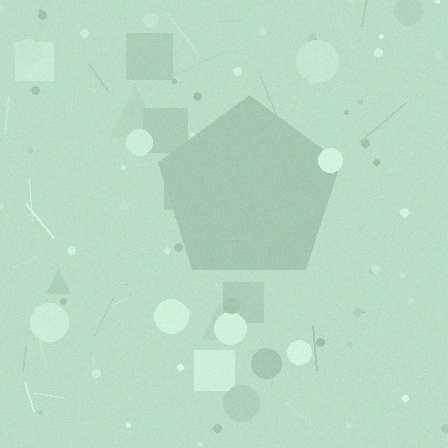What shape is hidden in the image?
A pentagon is hidden in the image.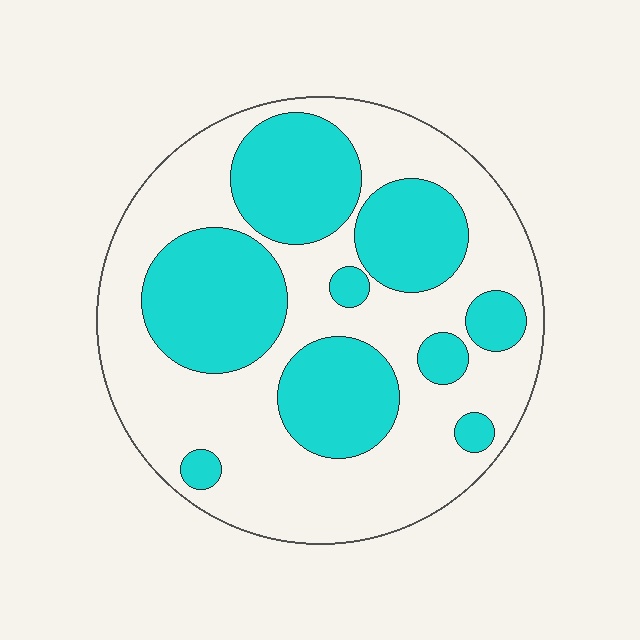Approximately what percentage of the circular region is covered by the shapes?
Approximately 40%.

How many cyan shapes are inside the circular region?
9.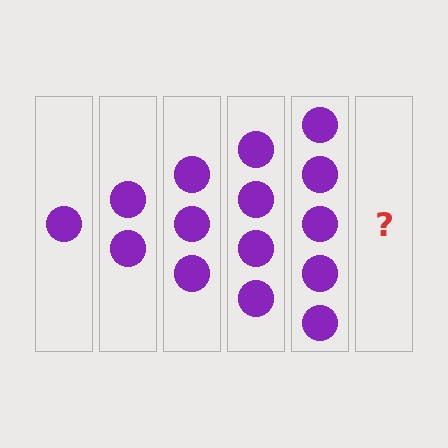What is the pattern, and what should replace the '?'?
The pattern is that each step adds one more circle. The '?' should be 6 circles.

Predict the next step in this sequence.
The next step is 6 circles.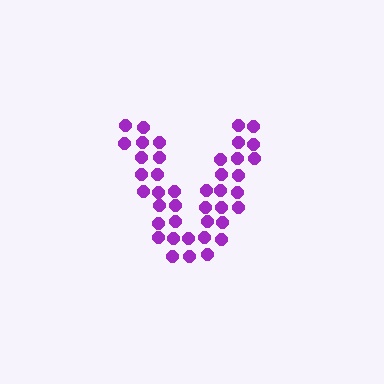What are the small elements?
The small elements are circles.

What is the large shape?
The large shape is the letter V.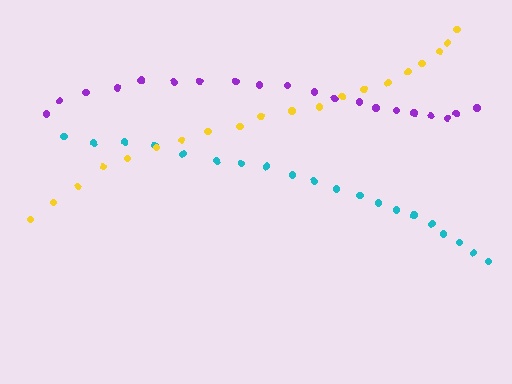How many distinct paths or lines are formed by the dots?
There are 3 distinct paths.